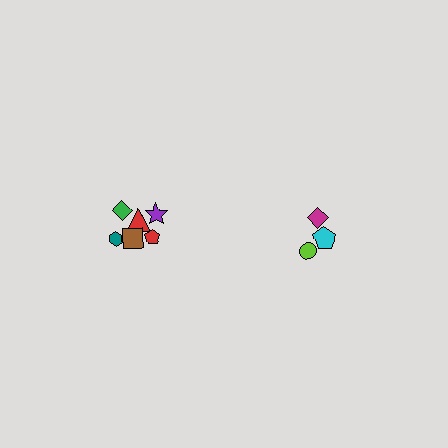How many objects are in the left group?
There are 6 objects.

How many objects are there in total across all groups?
There are 9 objects.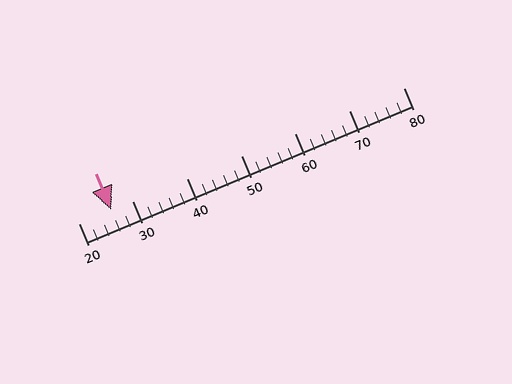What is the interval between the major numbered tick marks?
The major tick marks are spaced 10 units apart.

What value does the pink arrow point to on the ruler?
The pink arrow points to approximately 26.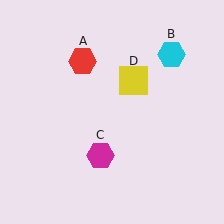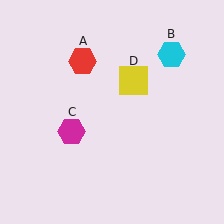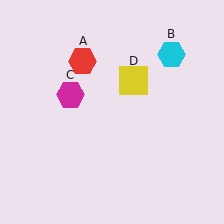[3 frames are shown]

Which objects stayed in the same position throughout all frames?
Red hexagon (object A) and cyan hexagon (object B) and yellow square (object D) remained stationary.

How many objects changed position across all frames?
1 object changed position: magenta hexagon (object C).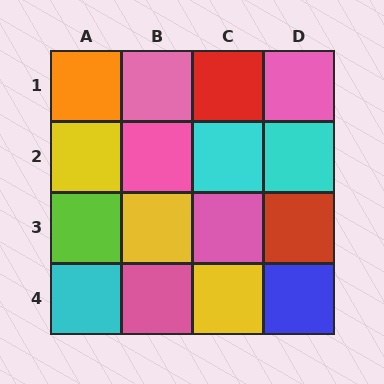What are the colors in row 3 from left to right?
Lime, yellow, pink, red.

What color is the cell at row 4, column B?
Pink.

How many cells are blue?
1 cell is blue.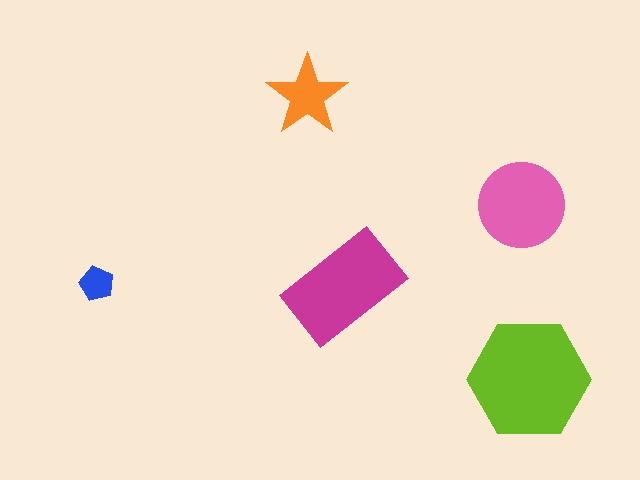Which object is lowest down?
The lime hexagon is bottommost.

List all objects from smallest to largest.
The blue pentagon, the orange star, the pink circle, the magenta rectangle, the lime hexagon.